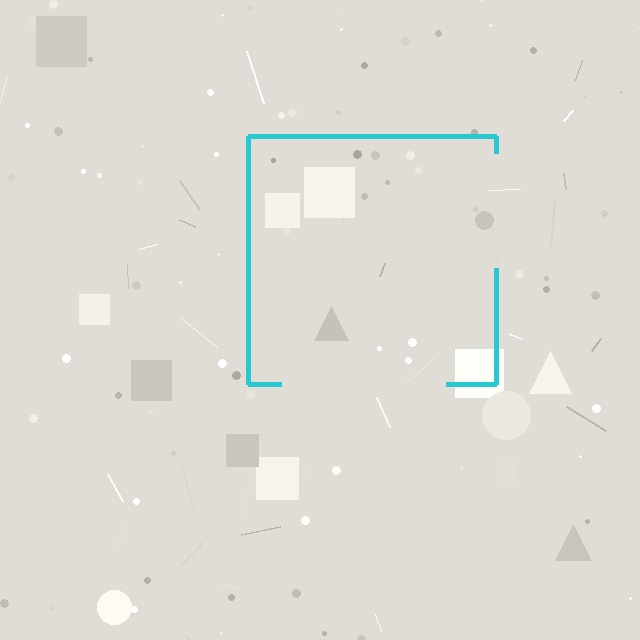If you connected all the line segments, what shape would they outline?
They would outline a square.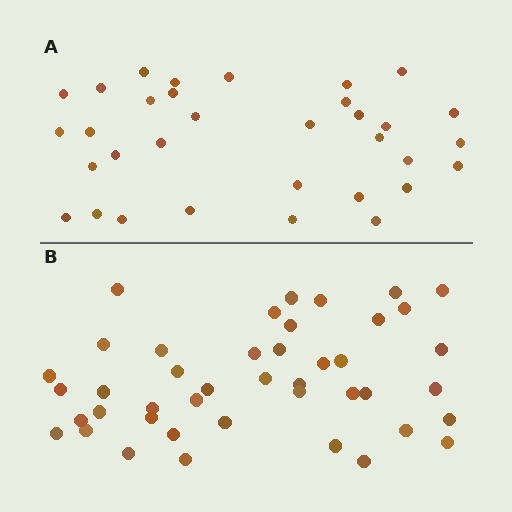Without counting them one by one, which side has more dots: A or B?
Region B (the bottom region) has more dots.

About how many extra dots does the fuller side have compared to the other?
Region B has roughly 10 or so more dots than region A.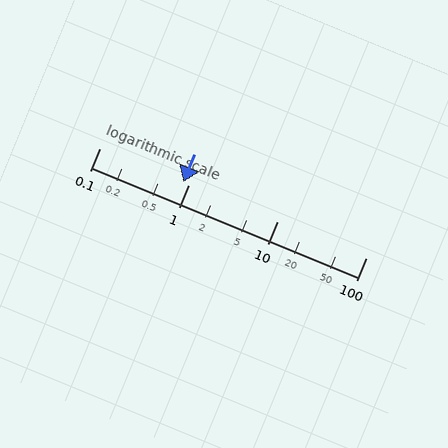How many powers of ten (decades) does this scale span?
The scale spans 3 decades, from 0.1 to 100.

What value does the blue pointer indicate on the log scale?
The pointer indicates approximately 0.87.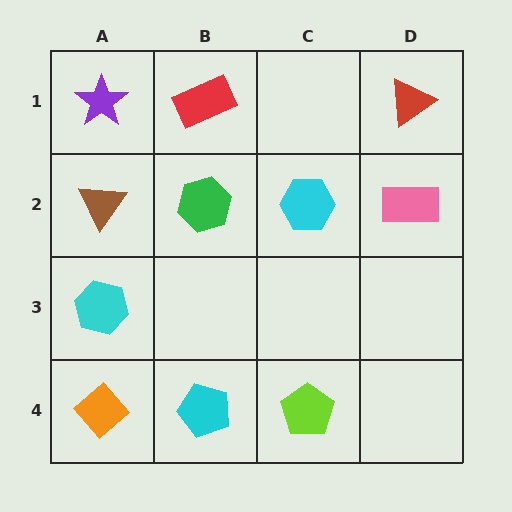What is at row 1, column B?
A red rectangle.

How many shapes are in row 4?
3 shapes.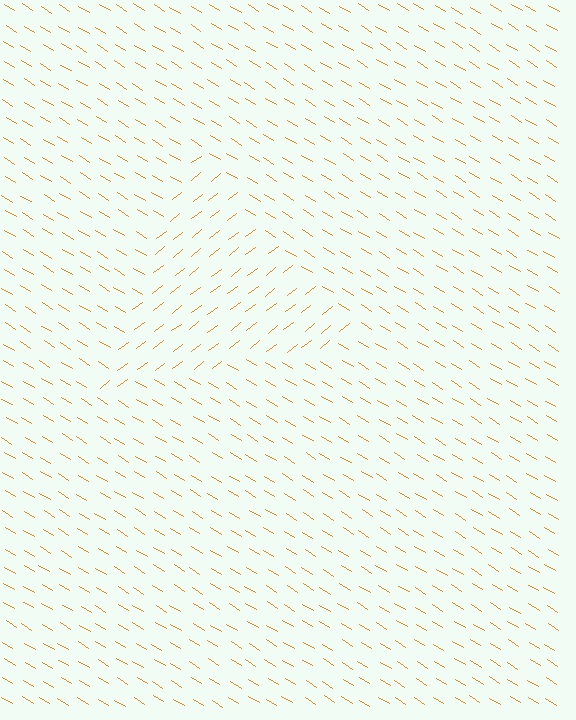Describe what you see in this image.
The image is filled with small orange line segments. A triangle region in the image has lines oriented differently from the surrounding lines, creating a visible texture boundary.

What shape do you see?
I see a triangle.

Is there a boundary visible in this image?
Yes, there is a texture boundary formed by a change in line orientation.